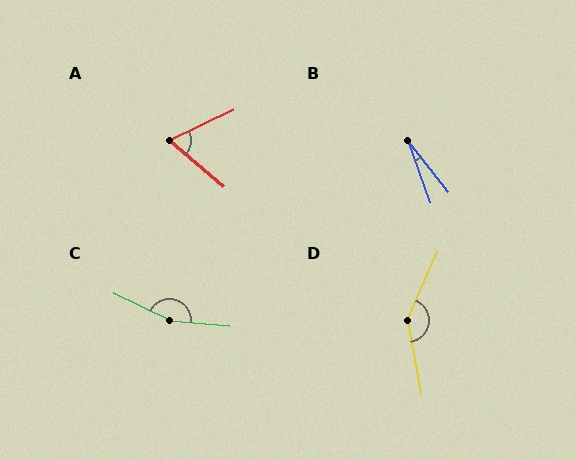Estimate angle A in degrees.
Approximately 66 degrees.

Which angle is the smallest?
B, at approximately 18 degrees.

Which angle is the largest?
C, at approximately 160 degrees.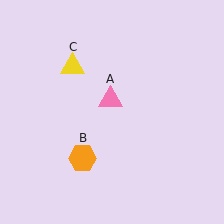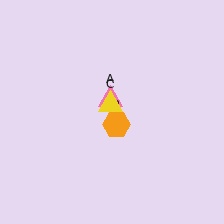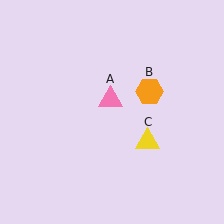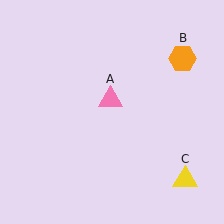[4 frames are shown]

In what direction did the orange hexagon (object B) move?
The orange hexagon (object B) moved up and to the right.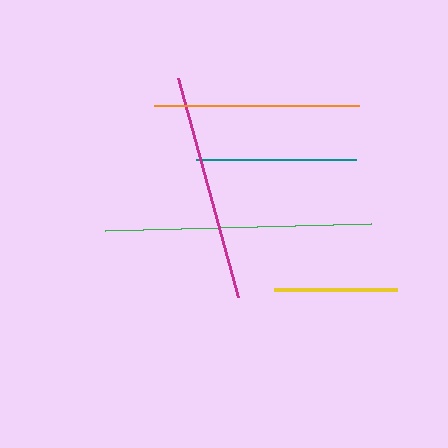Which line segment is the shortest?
The yellow line is the shortest at approximately 123 pixels.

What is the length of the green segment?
The green segment is approximately 265 pixels long.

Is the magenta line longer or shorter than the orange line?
The magenta line is longer than the orange line.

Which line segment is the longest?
The green line is the longest at approximately 265 pixels.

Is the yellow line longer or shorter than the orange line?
The orange line is longer than the yellow line.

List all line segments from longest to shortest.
From longest to shortest: green, magenta, orange, teal, yellow.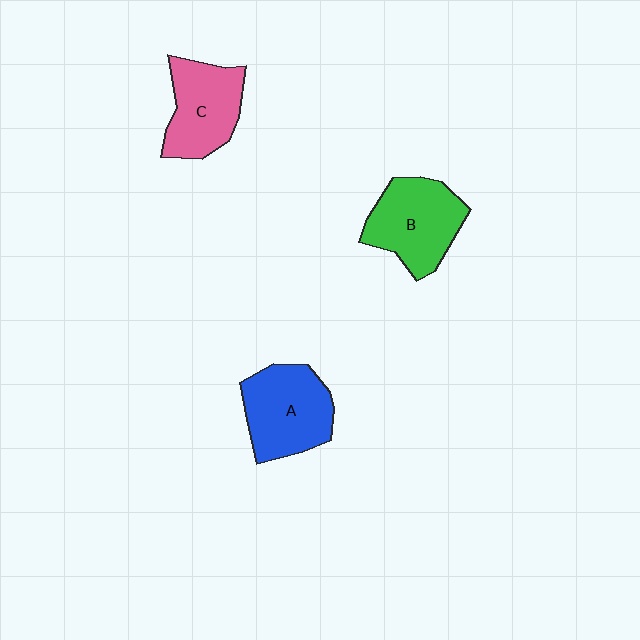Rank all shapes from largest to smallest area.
From largest to smallest: A (blue), B (green), C (pink).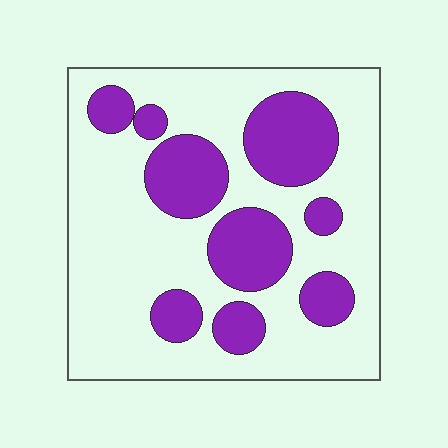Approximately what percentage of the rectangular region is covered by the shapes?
Approximately 30%.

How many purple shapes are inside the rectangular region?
9.